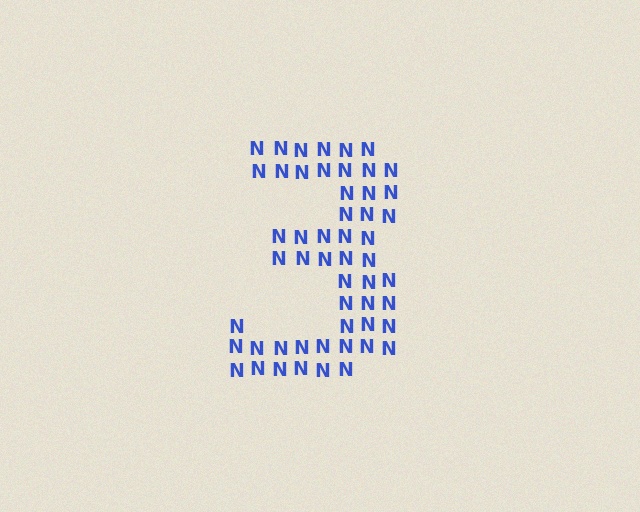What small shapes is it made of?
It is made of small letter N's.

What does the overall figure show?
The overall figure shows the digit 3.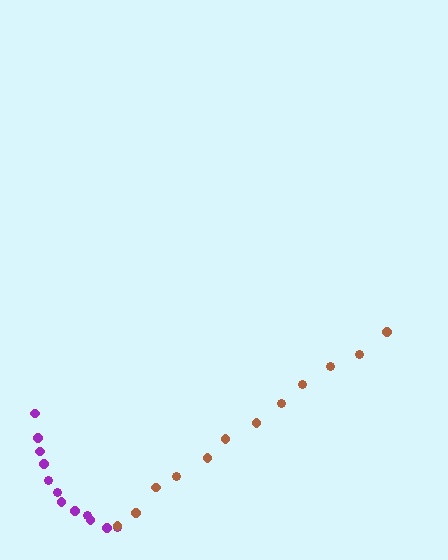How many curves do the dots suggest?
There are 2 distinct paths.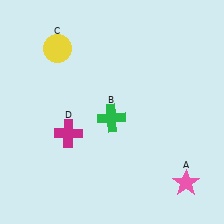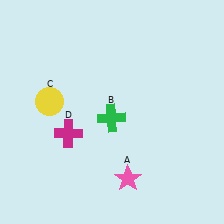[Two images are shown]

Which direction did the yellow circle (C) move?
The yellow circle (C) moved down.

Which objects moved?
The objects that moved are: the pink star (A), the yellow circle (C).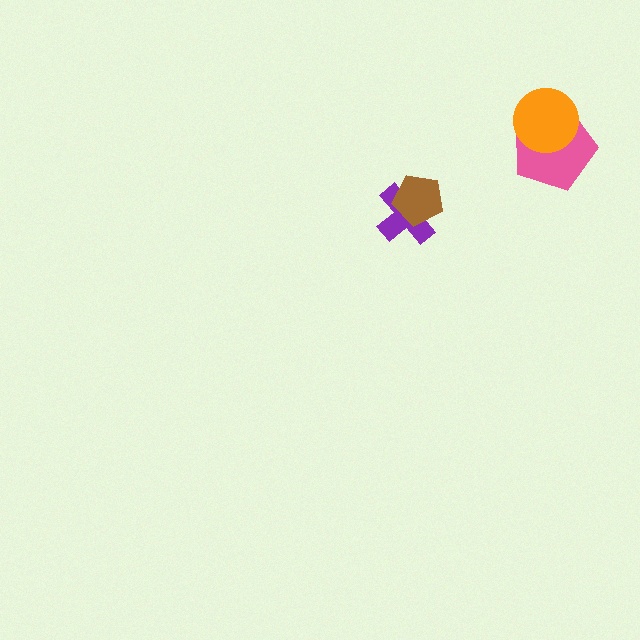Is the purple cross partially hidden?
Yes, it is partially covered by another shape.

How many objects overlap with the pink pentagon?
1 object overlaps with the pink pentagon.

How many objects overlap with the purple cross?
1 object overlaps with the purple cross.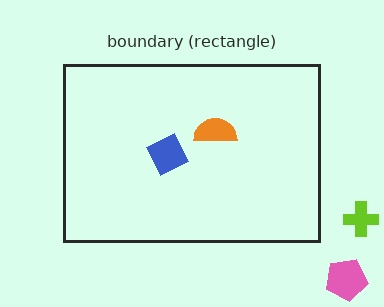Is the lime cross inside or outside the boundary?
Outside.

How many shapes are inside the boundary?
2 inside, 2 outside.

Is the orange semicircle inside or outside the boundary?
Inside.